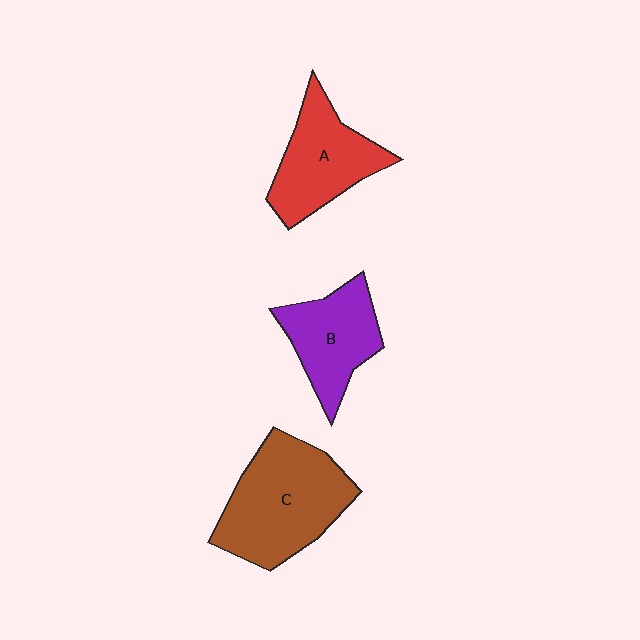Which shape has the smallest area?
Shape B (purple).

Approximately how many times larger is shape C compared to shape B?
Approximately 1.5 times.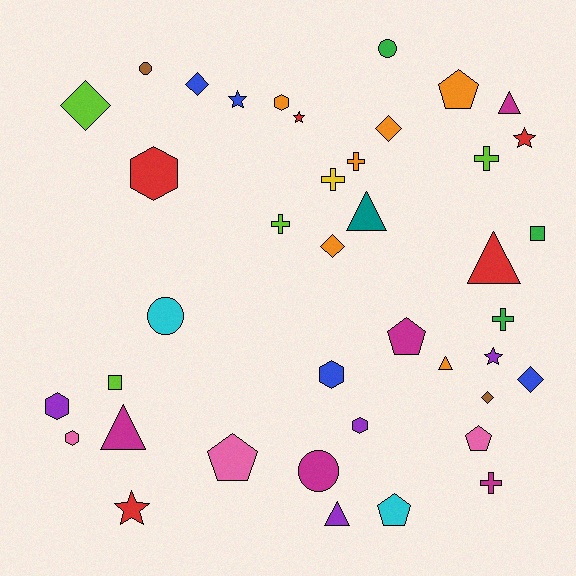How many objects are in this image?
There are 40 objects.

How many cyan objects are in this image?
There are 2 cyan objects.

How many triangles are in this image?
There are 6 triangles.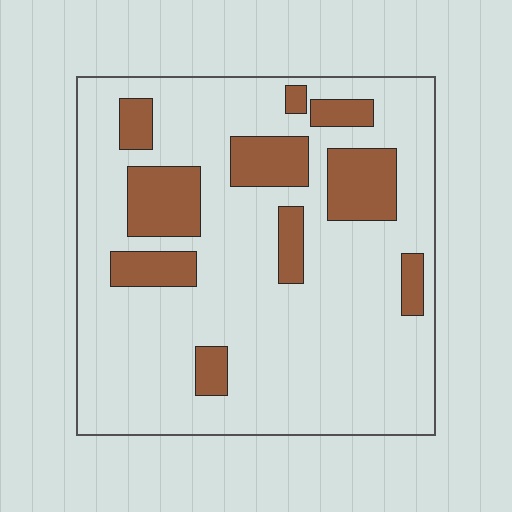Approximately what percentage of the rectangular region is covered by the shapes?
Approximately 20%.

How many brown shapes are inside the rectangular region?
10.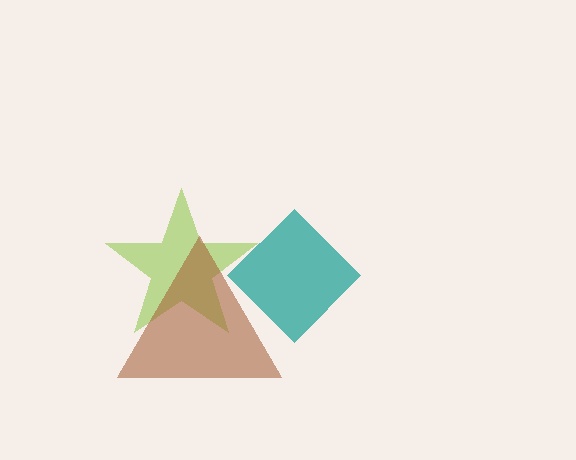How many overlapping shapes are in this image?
There are 3 overlapping shapes in the image.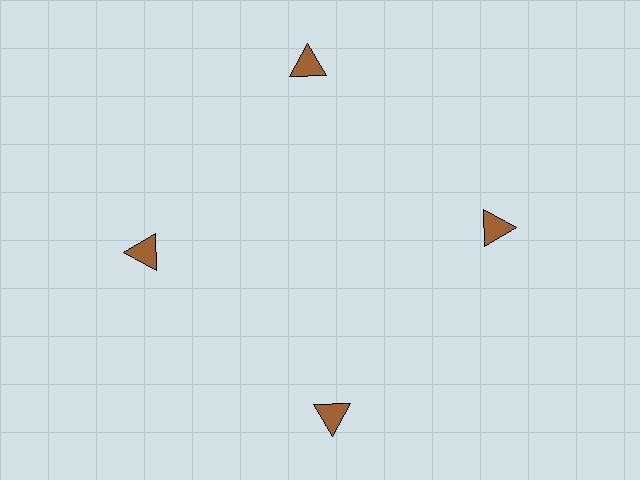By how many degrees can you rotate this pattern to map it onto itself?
The pattern maps onto itself every 90 degrees of rotation.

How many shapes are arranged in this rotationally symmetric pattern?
There are 4 shapes, arranged in 4 groups of 1.